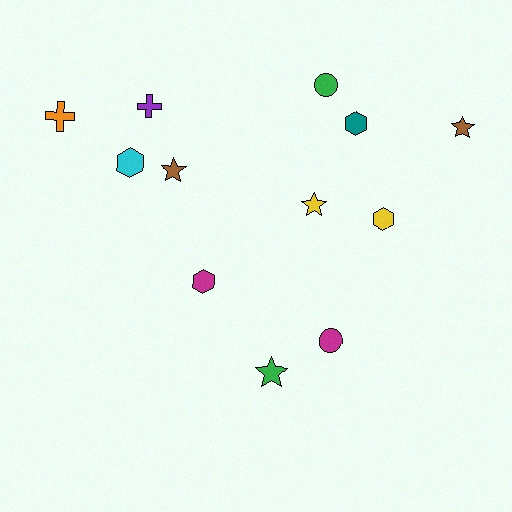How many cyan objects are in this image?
There is 1 cyan object.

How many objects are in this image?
There are 12 objects.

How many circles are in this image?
There are 2 circles.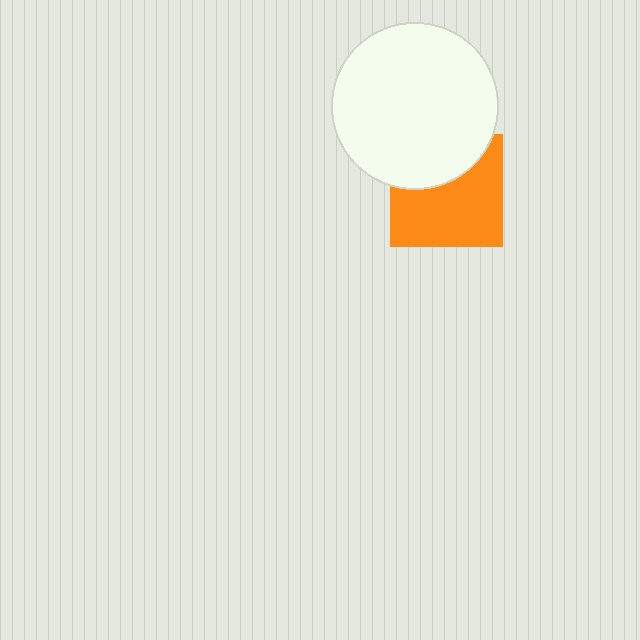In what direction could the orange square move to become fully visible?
The orange square could move down. That would shift it out from behind the white circle entirely.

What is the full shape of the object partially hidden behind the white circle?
The partially hidden object is an orange square.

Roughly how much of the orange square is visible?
About half of it is visible (roughly 64%).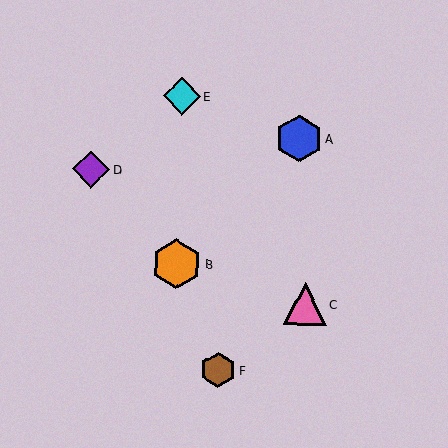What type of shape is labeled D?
Shape D is a purple diamond.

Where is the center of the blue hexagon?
The center of the blue hexagon is at (299, 139).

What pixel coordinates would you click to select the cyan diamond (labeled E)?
Click at (182, 96) to select the cyan diamond E.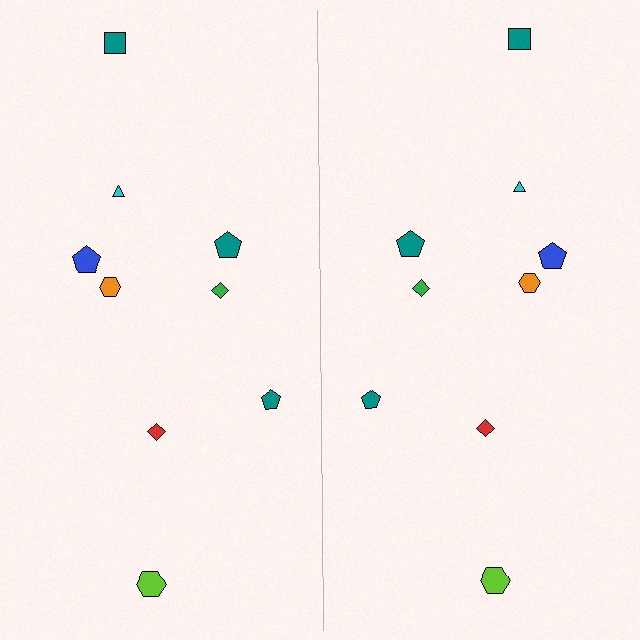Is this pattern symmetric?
Yes, this pattern has bilateral (reflection) symmetry.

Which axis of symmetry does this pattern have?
The pattern has a vertical axis of symmetry running through the center of the image.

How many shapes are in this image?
There are 18 shapes in this image.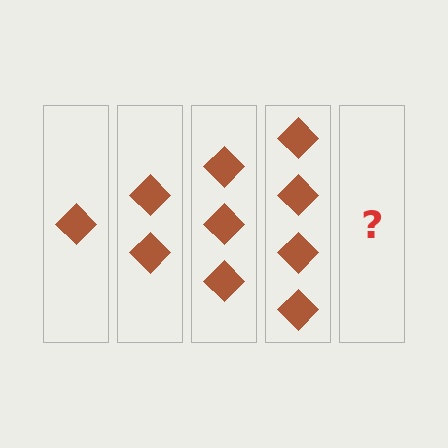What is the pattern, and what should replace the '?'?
The pattern is that each step adds one more diamond. The '?' should be 5 diamonds.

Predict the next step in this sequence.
The next step is 5 diamonds.